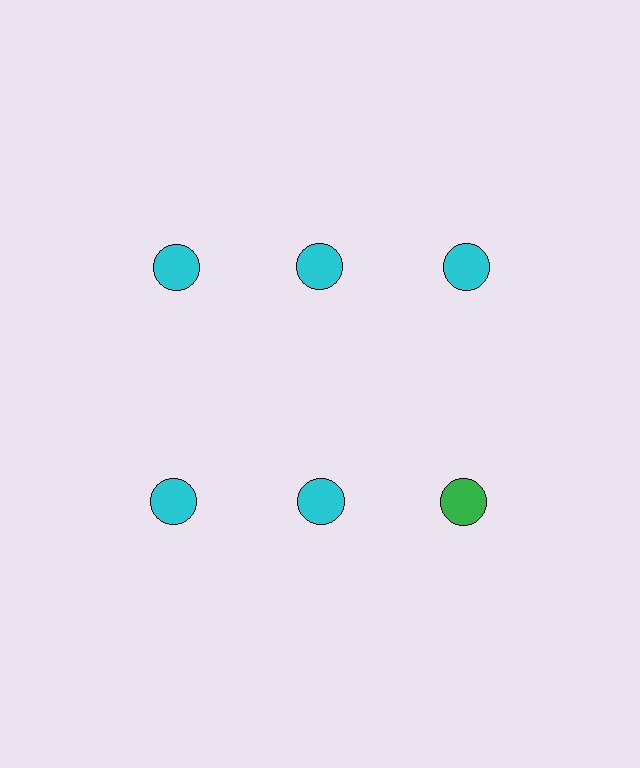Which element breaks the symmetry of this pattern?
The green circle in the second row, center column breaks the symmetry. All other shapes are cyan circles.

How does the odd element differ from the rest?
It has a different color: green instead of cyan.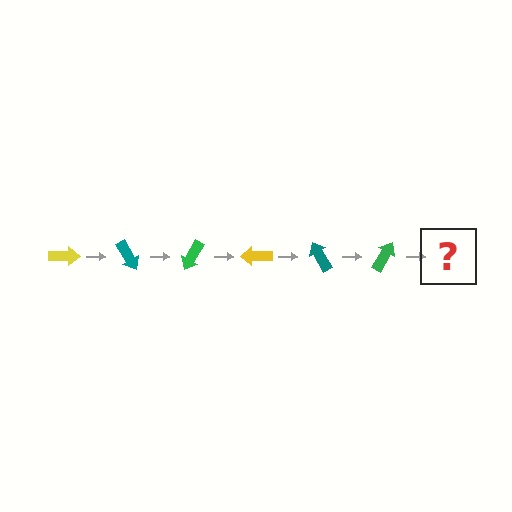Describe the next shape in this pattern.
It should be a yellow arrow, rotated 360 degrees from the start.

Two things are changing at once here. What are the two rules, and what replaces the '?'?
The two rules are that it rotates 60 degrees each step and the color cycles through yellow, teal, and green. The '?' should be a yellow arrow, rotated 360 degrees from the start.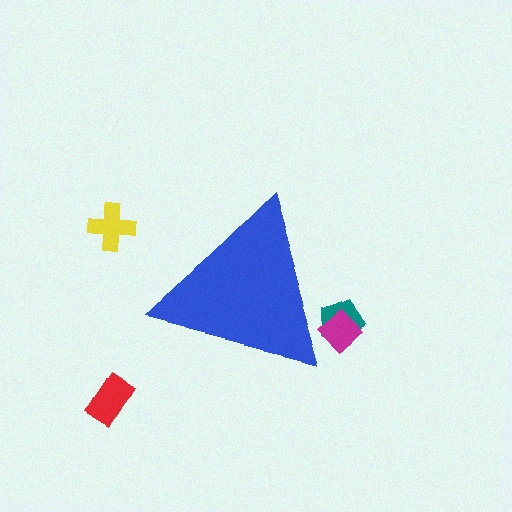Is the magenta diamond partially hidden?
Yes, the magenta diamond is partially hidden behind the blue triangle.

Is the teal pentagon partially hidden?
Yes, the teal pentagon is partially hidden behind the blue triangle.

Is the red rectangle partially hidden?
No, the red rectangle is fully visible.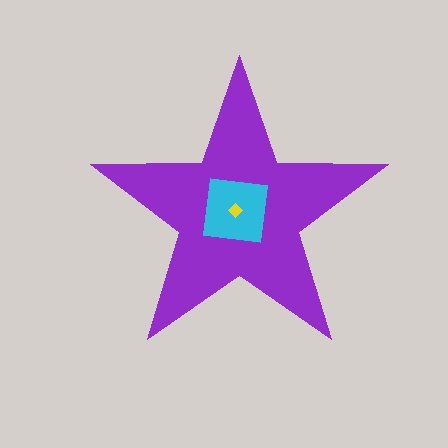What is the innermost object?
The yellow diamond.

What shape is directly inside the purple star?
The cyan square.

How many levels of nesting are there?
3.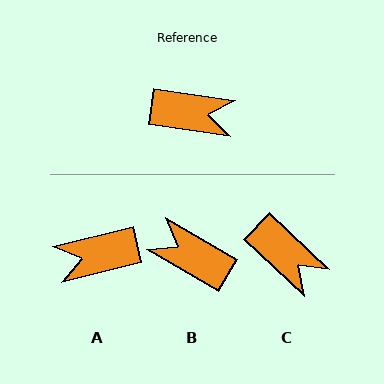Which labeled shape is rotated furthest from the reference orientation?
B, about 158 degrees away.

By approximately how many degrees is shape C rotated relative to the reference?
Approximately 35 degrees clockwise.